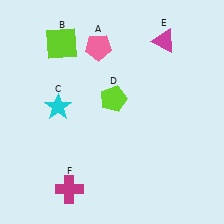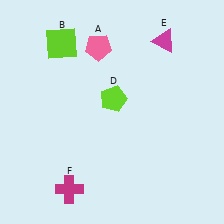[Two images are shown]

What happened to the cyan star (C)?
The cyan star (C) was removed in Image 2. It was in the top-left area of Image 1.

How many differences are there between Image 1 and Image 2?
There is 1 difference between the two images.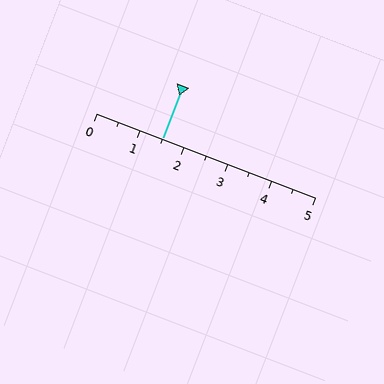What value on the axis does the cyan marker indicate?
The marker indicates approximately 1.5.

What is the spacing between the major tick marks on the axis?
The major ticks are spaced 1 apart.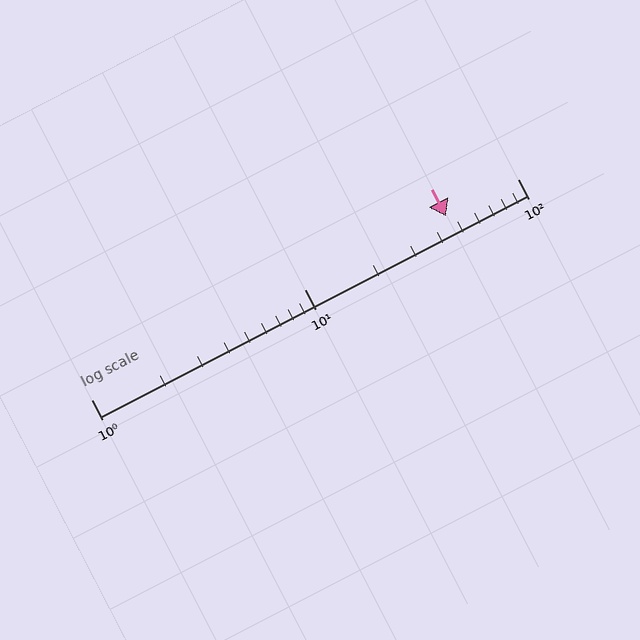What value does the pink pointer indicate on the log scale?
The pointer indicates approximately 46.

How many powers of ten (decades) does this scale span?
The scale spans 2 decades, from 1 to 100.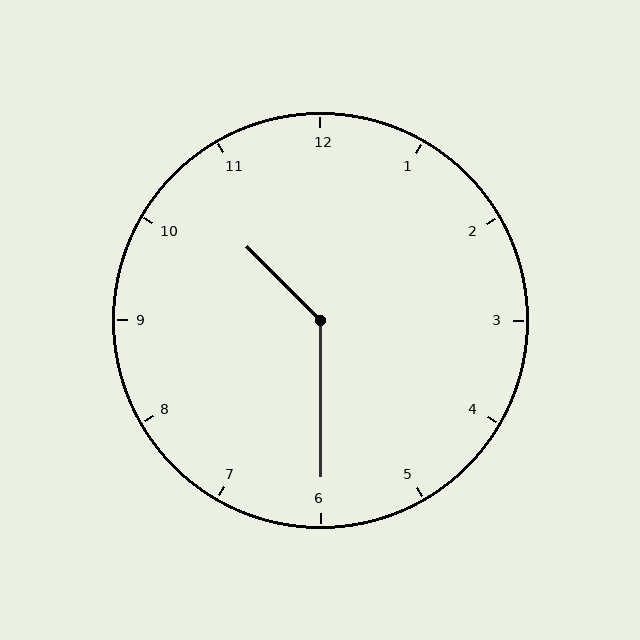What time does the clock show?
10:30.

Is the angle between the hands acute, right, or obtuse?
It is obtuse.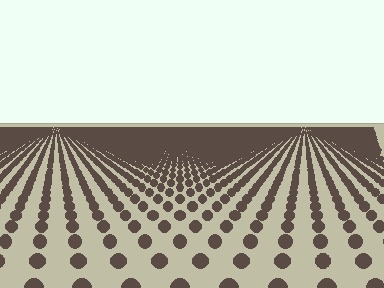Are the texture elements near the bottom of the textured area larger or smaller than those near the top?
Larger. Near the bottom, elements are closer to the viewer and appear at a bigger on-screen size.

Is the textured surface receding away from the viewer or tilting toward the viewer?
The surface is receding away from the viewer. Texture elements get smaller and denser toward the top.